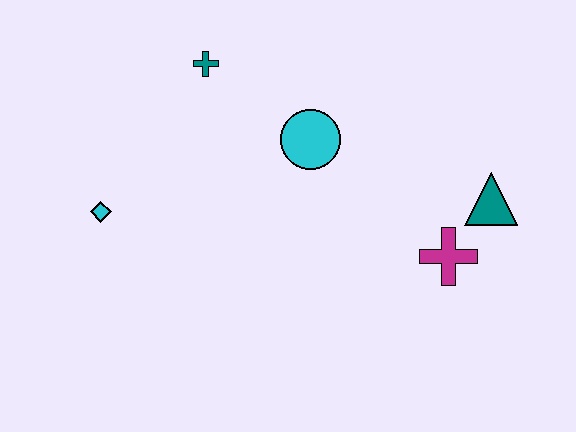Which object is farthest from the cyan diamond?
The teal triangle is farthest from the cyan diamond.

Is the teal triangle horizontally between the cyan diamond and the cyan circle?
No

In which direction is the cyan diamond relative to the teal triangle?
The cyan diamond is to the left of the teal triangle.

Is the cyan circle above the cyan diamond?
Yes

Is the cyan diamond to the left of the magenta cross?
Yes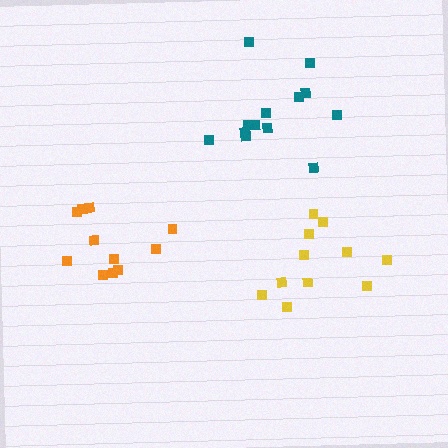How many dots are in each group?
Group 1: 11 dots, Group 2: 13 dots, Group 3: 11 dots (35 total).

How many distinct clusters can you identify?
There are 3 distinct clusters.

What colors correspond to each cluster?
The clusters are colored: orange, teal, yellow.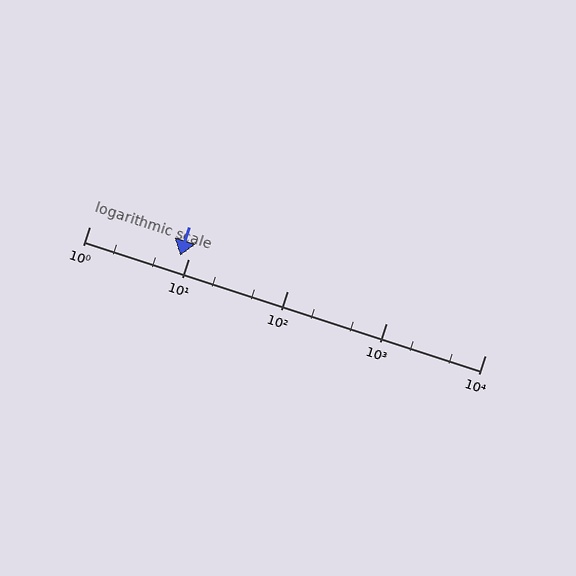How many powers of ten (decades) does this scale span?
The scale spans 4 decades, from 1 to 10000.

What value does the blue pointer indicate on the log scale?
The pointer indicates approximately 8.2.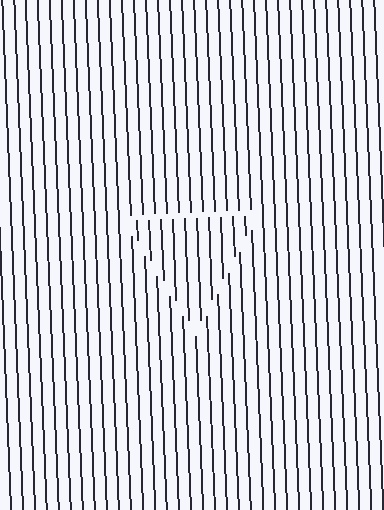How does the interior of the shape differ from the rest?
The interior of the shape contains the same grating, shifted by half a period — the contour is defined by the phase discontinuity where line-ends from the inner and outer gratings abut.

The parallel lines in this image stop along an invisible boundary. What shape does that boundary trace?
An illusory triangle. The interior of the shape contains the same grating, shifted by half a period — the contour is defined by the phase discontinuity where line-ends from the inner and outer gratings abut.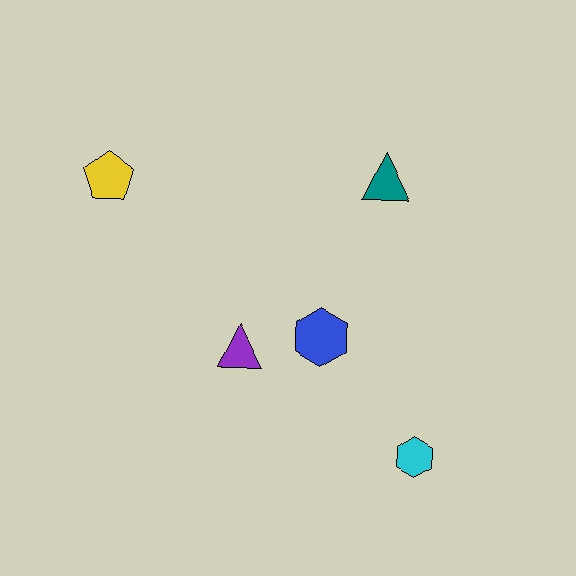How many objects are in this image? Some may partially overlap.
There are 5 objects.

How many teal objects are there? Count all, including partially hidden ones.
There is 1 teal object.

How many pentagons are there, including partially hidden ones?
There is 1 pentagon.